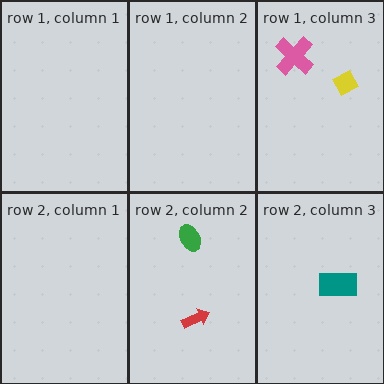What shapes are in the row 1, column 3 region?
The yellow diamond, the pink cross.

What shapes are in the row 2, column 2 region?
The red arrow, the green ellipse.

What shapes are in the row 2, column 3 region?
The teal rectangle.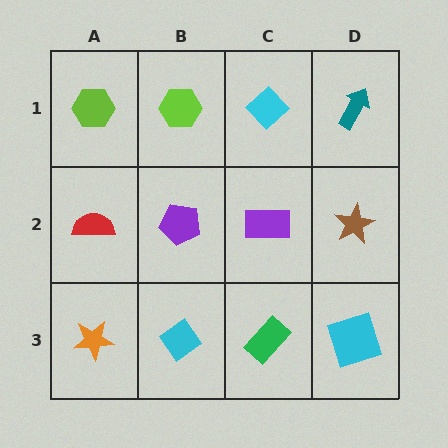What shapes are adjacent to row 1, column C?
A purple rectangle (row 2, column C), a lime hexagon (row 1, column B), a teal arrow (row 1, column D).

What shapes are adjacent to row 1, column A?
A red semicircle (row 2, column A), a lime hexagon (row 1, column B).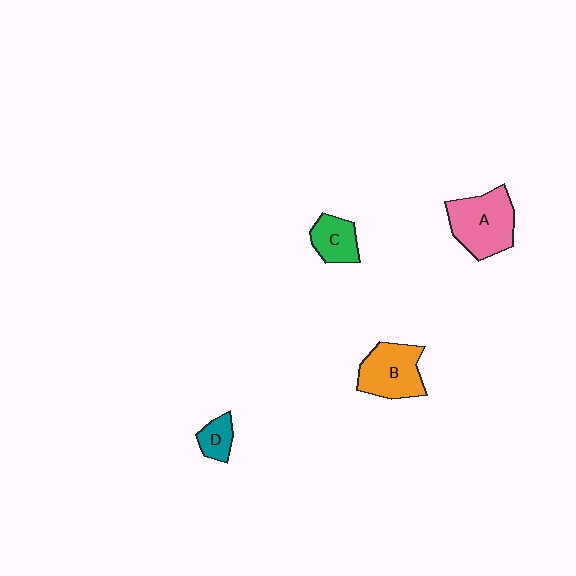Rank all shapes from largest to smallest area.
From largest to smallest: A (pink), B (orange), C (green), D (teal).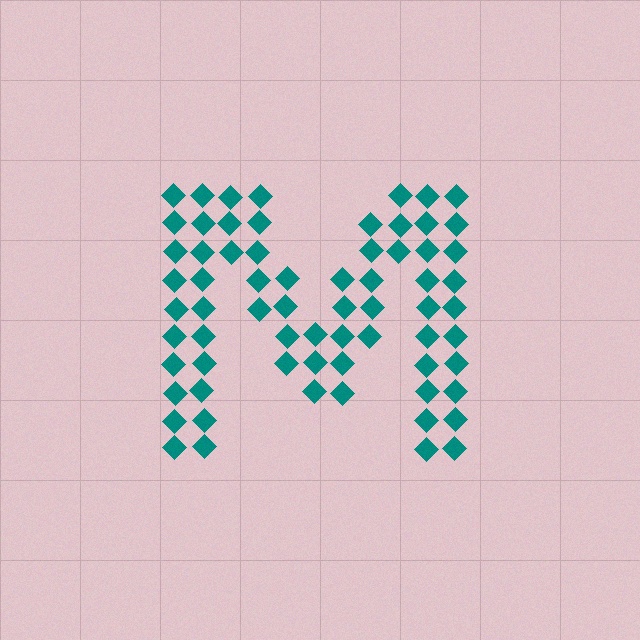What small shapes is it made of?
It is made of small diamonds.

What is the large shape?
The large shape is the letter M.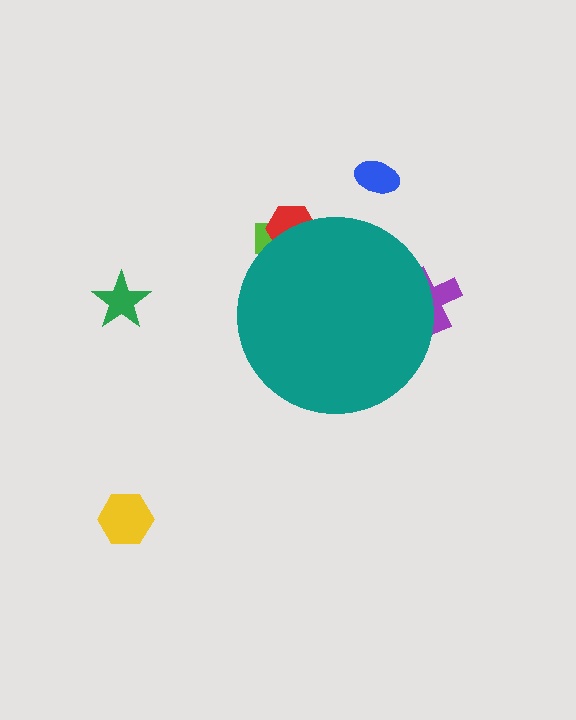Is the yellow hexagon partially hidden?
No, the yellow hexagon is fully visible.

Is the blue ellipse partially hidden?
No, the blue ellipse is fully visible.